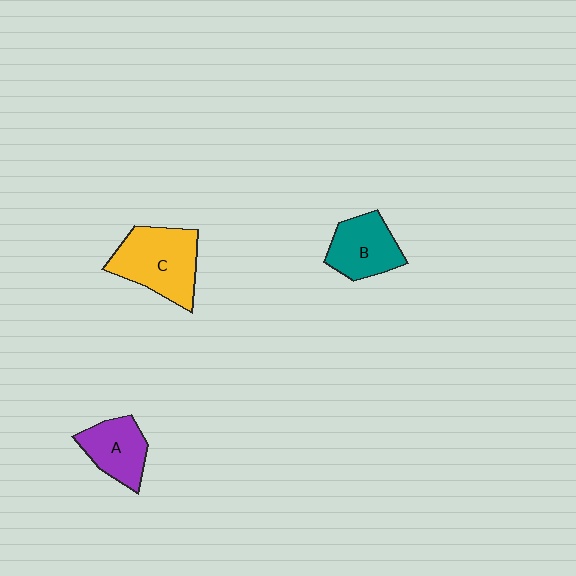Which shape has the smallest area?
Shape A (purple).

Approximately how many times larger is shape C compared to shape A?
Approximately 1.5 times.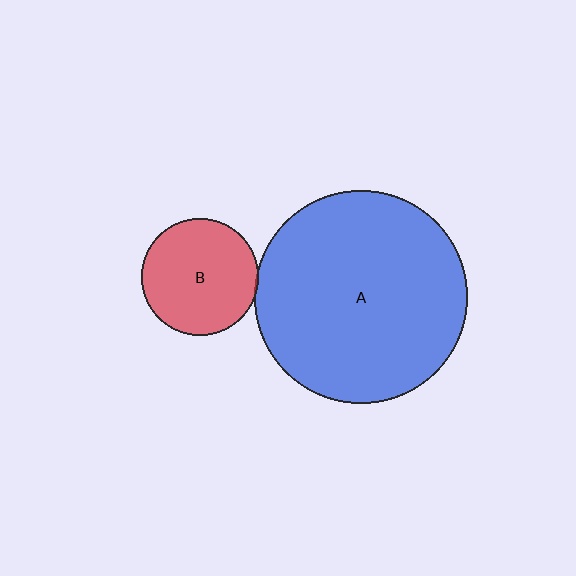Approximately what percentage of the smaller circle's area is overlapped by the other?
Approximately 5%.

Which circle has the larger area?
Circle A (blue).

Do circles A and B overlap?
Yes.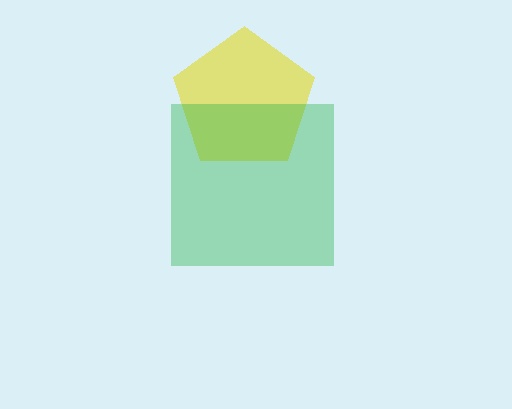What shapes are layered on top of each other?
The layered shapes are: a yellow pentagon, a green square.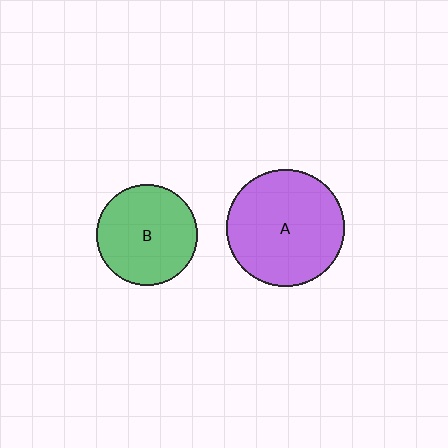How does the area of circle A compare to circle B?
Approximately 1.4 times.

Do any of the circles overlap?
No, none of the circles overlap.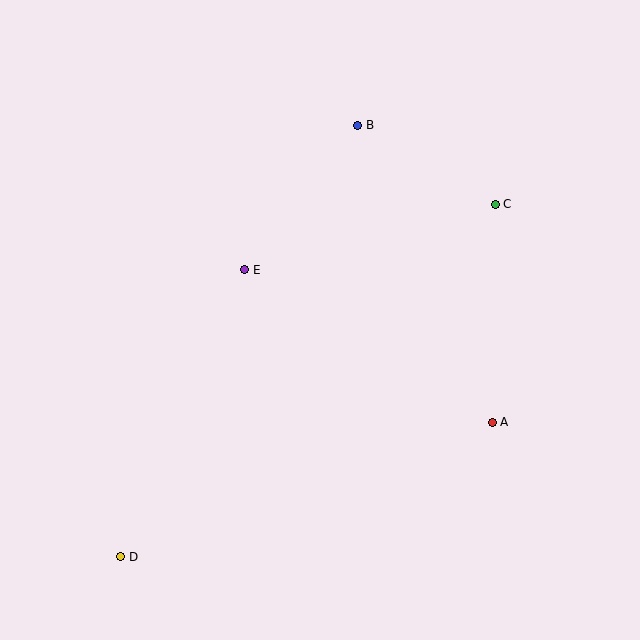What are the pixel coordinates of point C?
Point C is at (495, 204).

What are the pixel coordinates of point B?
Point B is at (358, 126).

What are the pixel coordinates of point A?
Point A is at (492, 422).